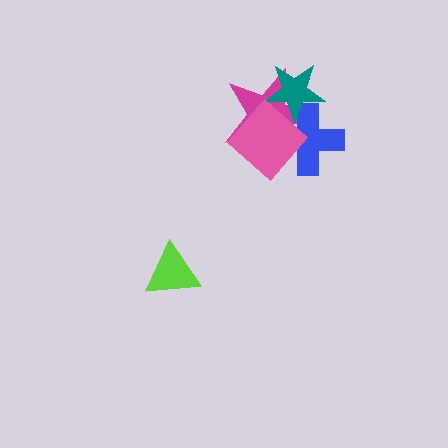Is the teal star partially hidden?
Yes, it is partially covered by another shape.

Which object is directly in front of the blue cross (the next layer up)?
The teal star is directly in front of the blue cross.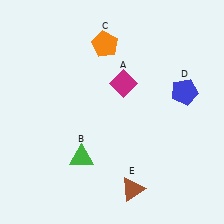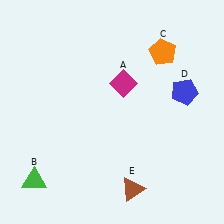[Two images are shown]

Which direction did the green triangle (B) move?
The green triangle (B) moved left.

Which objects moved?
The objects that moved are: the green triangle (B), the orange pentagon (C).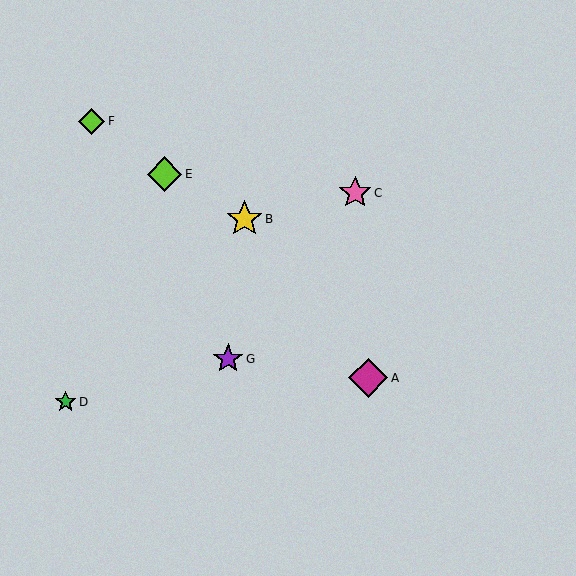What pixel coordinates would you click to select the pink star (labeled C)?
Click at (355, 193) to select the pink star C.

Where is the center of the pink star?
The center of the pink star is at (355, 193).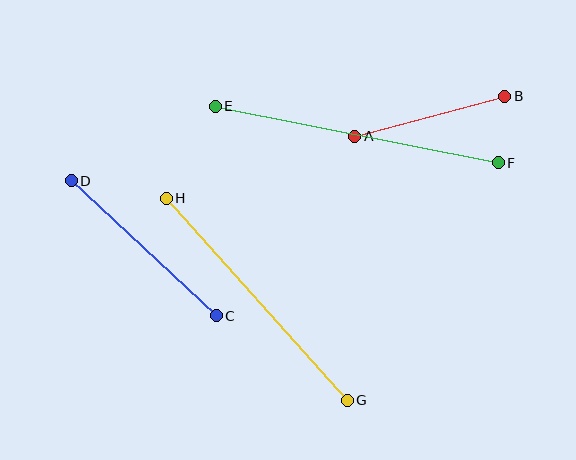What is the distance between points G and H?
The distance is approximately 271 pixels.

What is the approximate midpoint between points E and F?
The midpoint is at approximately (357, 134) pixels.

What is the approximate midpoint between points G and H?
The midpoint is at approximately (257, 299) pixels.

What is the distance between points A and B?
The distance is approximately 155 pixels.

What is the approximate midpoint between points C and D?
The midpoint is at approximately (144, 248) pixels.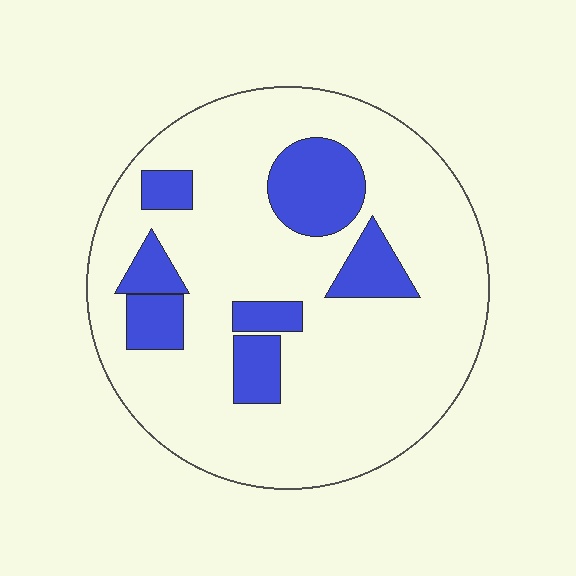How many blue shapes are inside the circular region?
7.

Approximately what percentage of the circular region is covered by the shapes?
Approximately 20%.